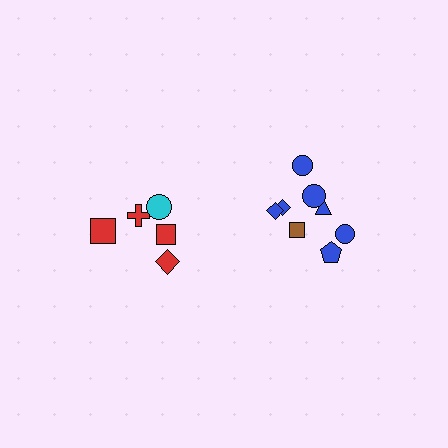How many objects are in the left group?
There are 5 objects.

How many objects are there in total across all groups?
There are 13 objects.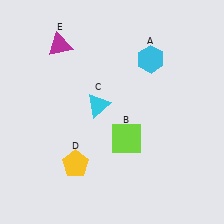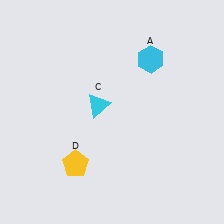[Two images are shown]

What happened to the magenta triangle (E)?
The magenta triangle (E) was removed in Image 2. It was in the top-left area of Image 1.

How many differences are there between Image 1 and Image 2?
There are 2 differences between the two images.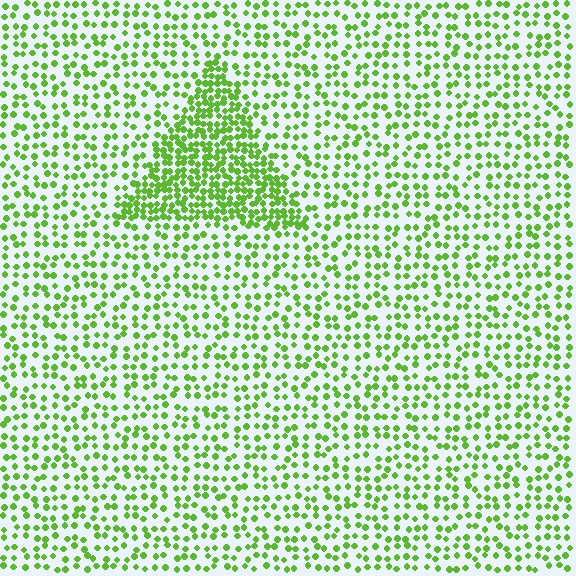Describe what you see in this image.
The image contains small lime elements arranged at two different densities. A triangle-shaped region is visible where the elements are more densely packed than the surrounding area.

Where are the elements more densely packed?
The elements are more densely packed inside the triangle boundary.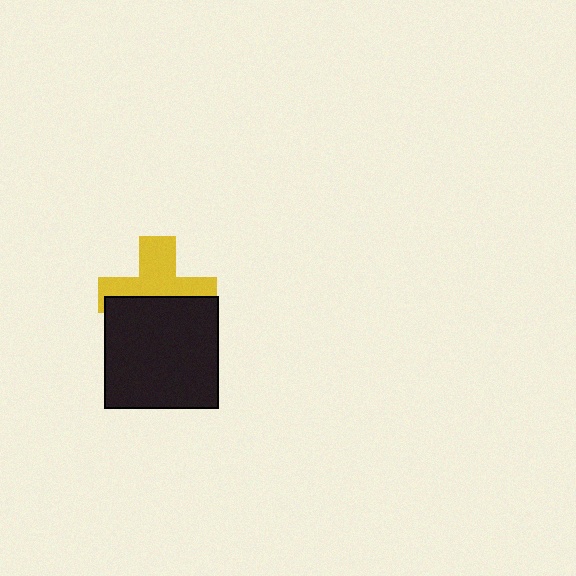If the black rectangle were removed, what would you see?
You would see the complete yellow cross.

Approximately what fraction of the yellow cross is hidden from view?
Roughly 48% of the yellow cross is hidden behind the black rectangle.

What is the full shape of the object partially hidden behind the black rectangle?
The partially hidden object is a yellow cross.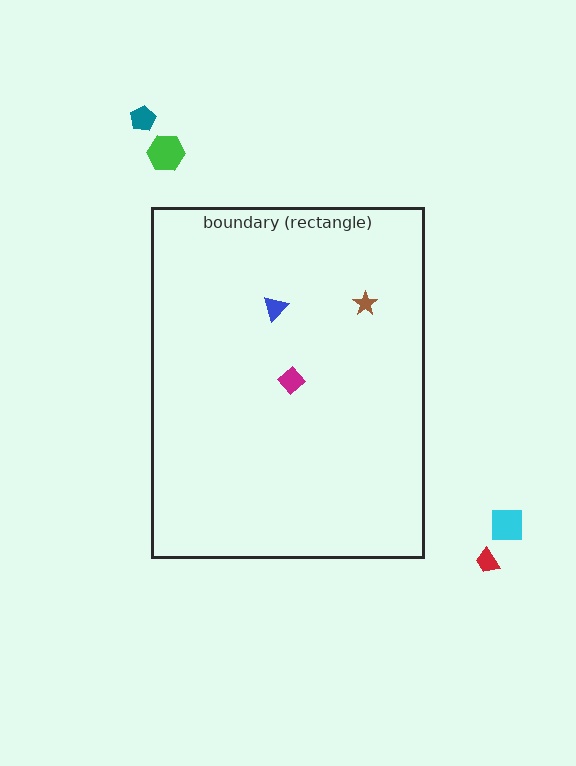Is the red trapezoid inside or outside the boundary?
Outside.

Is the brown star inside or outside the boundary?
Inside.